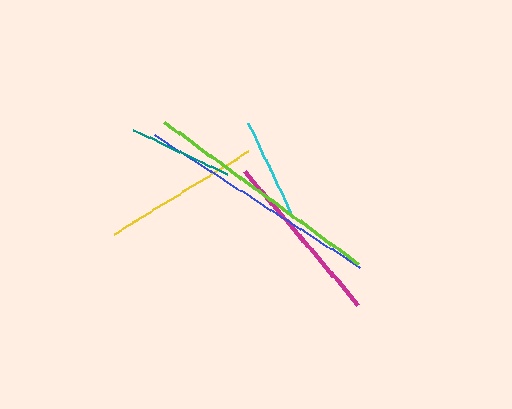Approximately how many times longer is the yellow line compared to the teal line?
The yellow line is approximately 1.5 times the length of the teal line.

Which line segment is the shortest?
The cyan line is the shortest at approximately 98 pixels.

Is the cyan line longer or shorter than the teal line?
The teal line is longer than the cyan line.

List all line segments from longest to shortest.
From longest to shortest: blue, lime, magenta, yellow, teal, cyan.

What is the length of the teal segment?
The teal segment is approximately 102 pixels long.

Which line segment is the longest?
The blue line is the longest at approximately 245 pixels.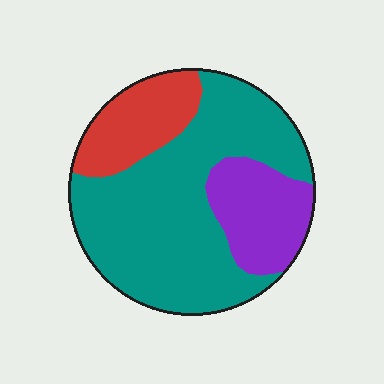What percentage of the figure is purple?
Purple takes up about one fifth (1/5) of the figure.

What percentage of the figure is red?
Red covers about 20% of the figure.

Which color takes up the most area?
Teal, at roughly 65%.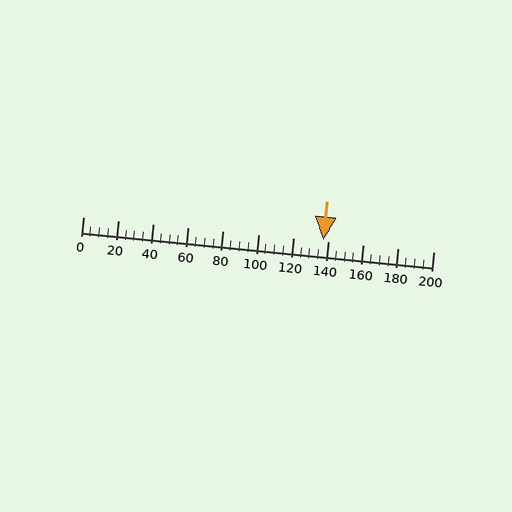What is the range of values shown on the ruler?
The ruler shows values from 0 to 200.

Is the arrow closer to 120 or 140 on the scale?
The arrow is closer to 140.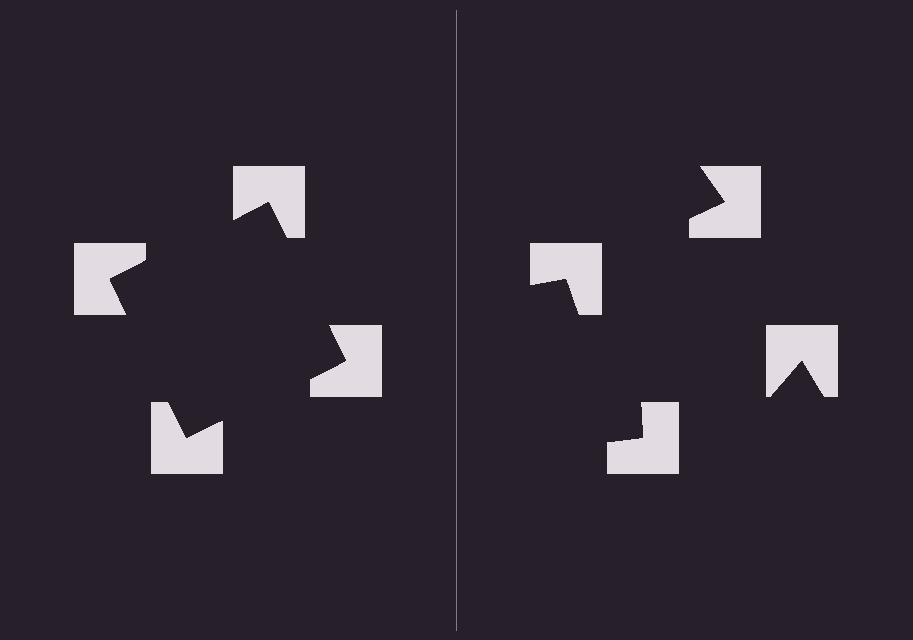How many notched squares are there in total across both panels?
8 — 4 on each side.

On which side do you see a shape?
An illusory square appears on the left side. On the right side the wedge cuts are rotated, so no coherent shape forms.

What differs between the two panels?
The notched squares are positioned identically on both sides; only the wedge orientations differ. On the left they align to a square; on the right they are misaligned.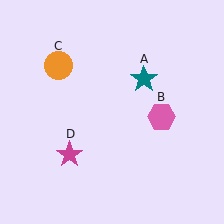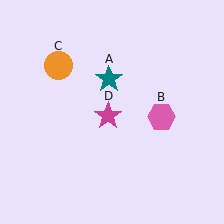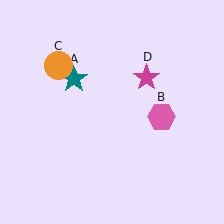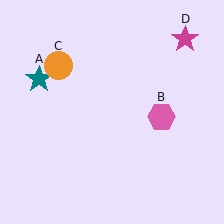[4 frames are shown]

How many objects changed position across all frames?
2 objects changed position: teal star (object A), magenta star (object D).